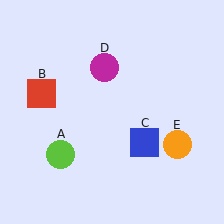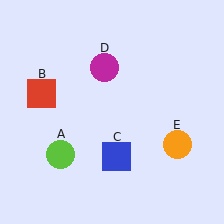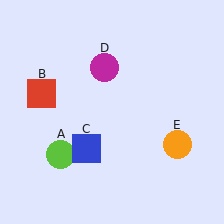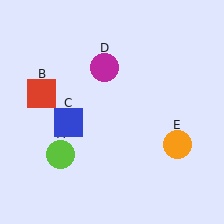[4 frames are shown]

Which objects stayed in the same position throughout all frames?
Lime circle (object A) and red square (object B) and magenta circle (object D) and orange circle (object E) remained stationary.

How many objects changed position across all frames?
1 object changed position: blue square (object C).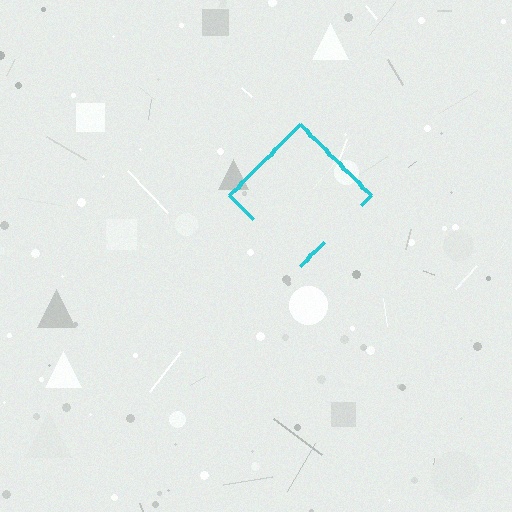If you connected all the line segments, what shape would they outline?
They would outline a diamond.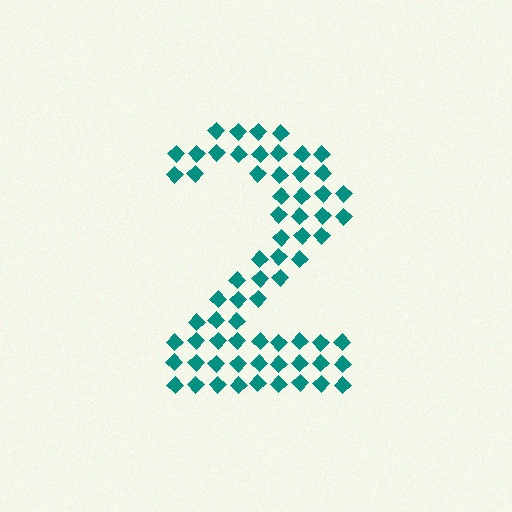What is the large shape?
The large shape is the digit 2.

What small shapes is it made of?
It is made of small diamonds.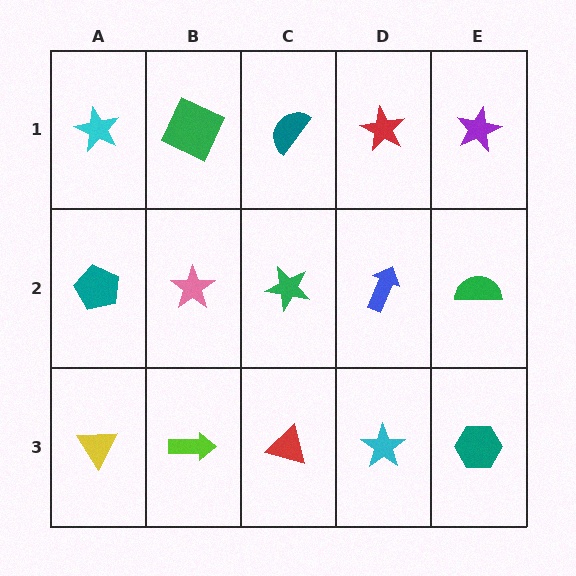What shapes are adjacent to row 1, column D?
A blue arrow (row 2, column D), a teal semicircle (row 1, column C), a purple star (row 1, column E).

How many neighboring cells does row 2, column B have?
4.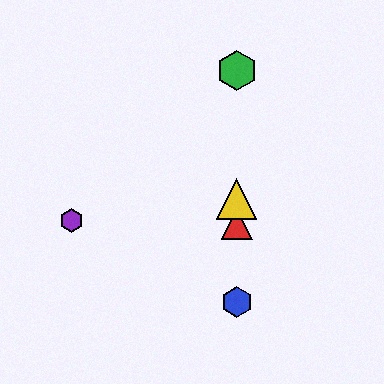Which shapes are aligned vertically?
The red triangle, the blue hexagon, the green hexagon, the yellow triangle are aligned vertically.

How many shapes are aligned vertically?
4 shapes (the red triangle, the blue hexagon, the green hexagon, the yellow triangle) are aligned vertically.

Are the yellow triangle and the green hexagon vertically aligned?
Yes, both are at x≈237.